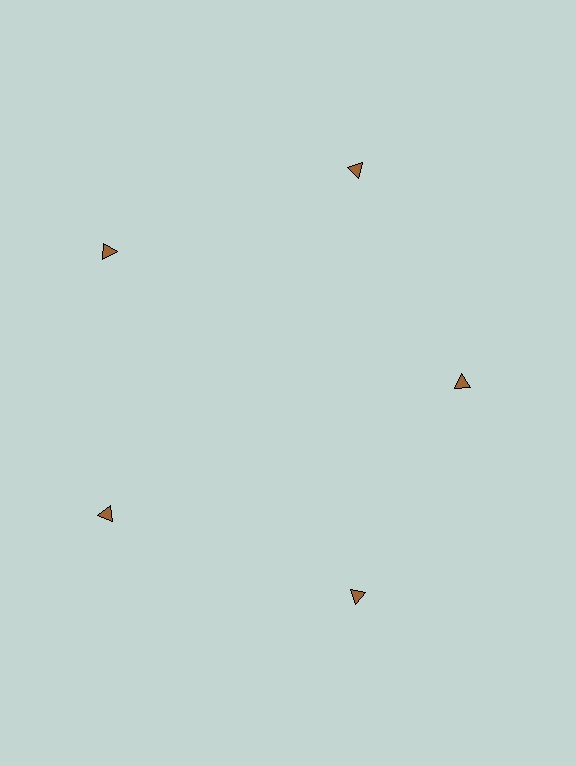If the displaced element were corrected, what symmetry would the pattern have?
It would have 5-fold rotational symmetry — the pattern would map onto itself every 72 degrees.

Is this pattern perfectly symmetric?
No. The 5 brown triangles are arranged in a ring, but one element near the 3 o'clock position is pulled inward toward the center, breaking the 5-fold rotational symmetry.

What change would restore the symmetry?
The symmetry would be restored by moving it outward, back onto the ring so that all 5 triangles sit at equal angles and equal distance from the center.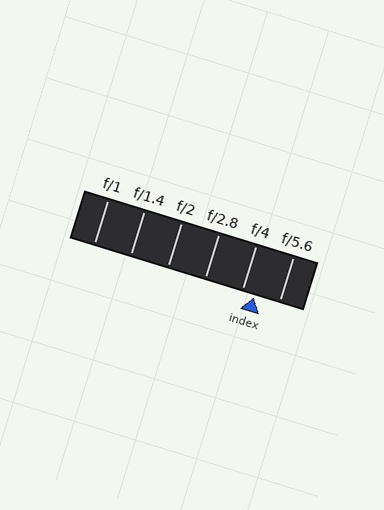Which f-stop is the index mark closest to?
The index mark is closest to f/4.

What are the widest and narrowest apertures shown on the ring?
The widest aperture shown is f/1 and the narrowest is f/5.6.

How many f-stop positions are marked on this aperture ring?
There are 6 f-stop positions marked.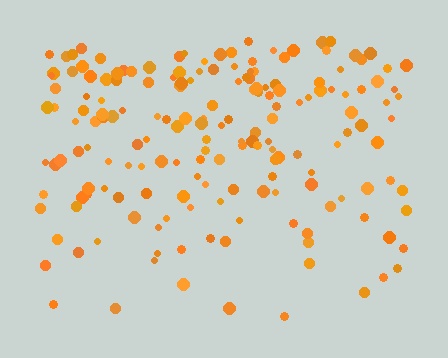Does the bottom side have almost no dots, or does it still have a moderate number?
Still a moderate number, just noticeably fewer than the top.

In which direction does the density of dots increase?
From bottom to top, with the top side densest.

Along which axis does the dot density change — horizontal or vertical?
Vertical.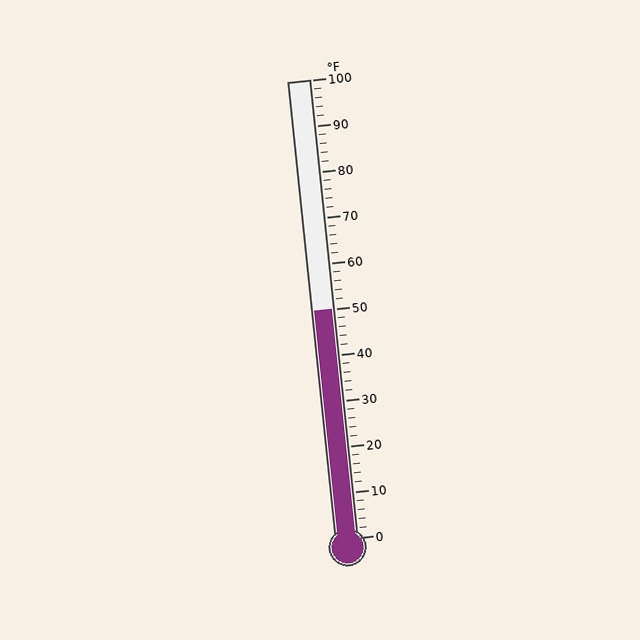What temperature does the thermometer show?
The thermometer shows approximately 50°F.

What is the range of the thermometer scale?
The thermometer scale ranges from 0°F to 100°F.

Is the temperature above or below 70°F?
The temperature is below 70°F.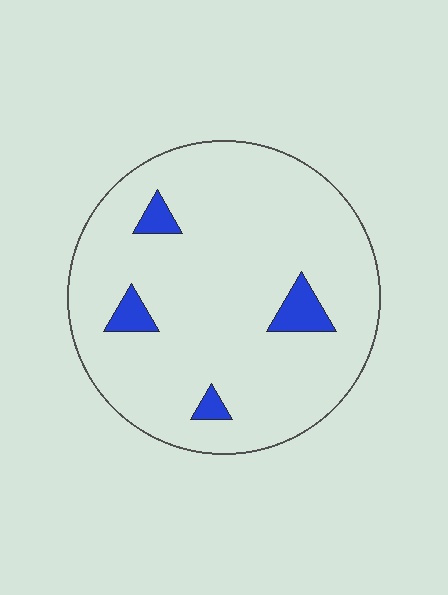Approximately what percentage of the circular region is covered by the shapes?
Approximately 5%.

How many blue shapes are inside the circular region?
4.